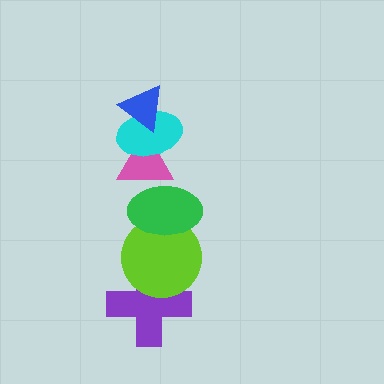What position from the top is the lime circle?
The lime circle is 5th from the top.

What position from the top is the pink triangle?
The pink triangle is 3rd from the top.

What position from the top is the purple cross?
The purple cross is 6th from the top.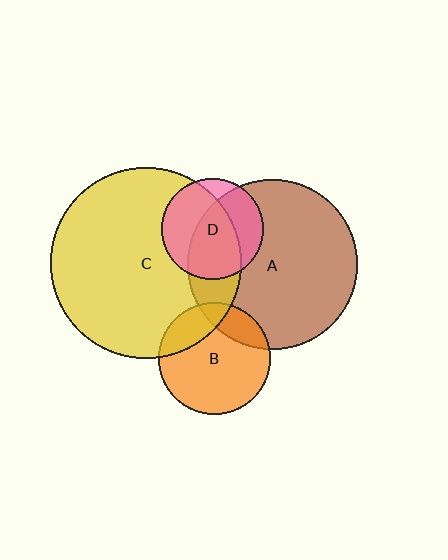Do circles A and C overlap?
Yes.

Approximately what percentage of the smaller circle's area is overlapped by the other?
Approximately 20%.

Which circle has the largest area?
Circle C (yellow).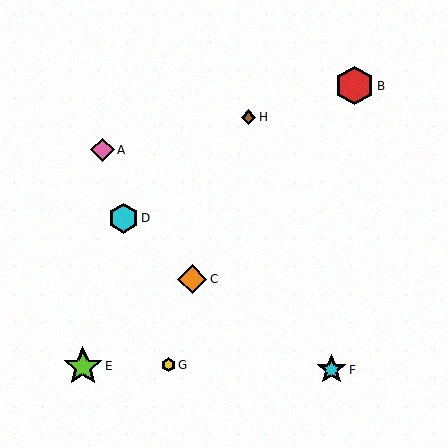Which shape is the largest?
The lime star (labeled E) is the largest.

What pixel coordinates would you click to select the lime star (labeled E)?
Click at (83, 366) to select the lime star E.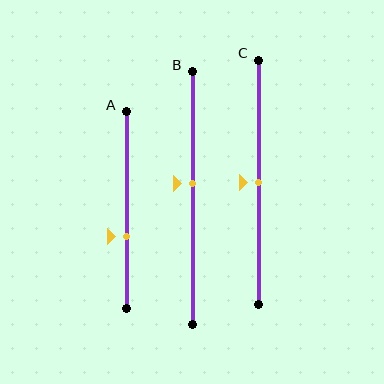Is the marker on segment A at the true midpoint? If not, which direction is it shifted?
No, the marker on segment A is shifted downward by about 13% of the segment length.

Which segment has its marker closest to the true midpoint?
Segment C has its marker closest to the true midpoint.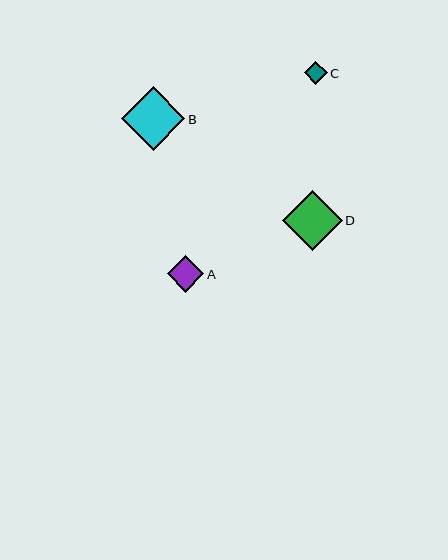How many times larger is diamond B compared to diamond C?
Diamond B is approximately 2.8 times the size of diamond C.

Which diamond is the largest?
Diamond B is the largest with a size of approximately 64 pixels.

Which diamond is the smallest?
Diamond C is the smallest with a size of approximately 23 pixels.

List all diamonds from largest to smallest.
From largest to smallest: B, D, A, C.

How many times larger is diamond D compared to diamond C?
Diamond D is approximately 2.6 times the size of diamond C.